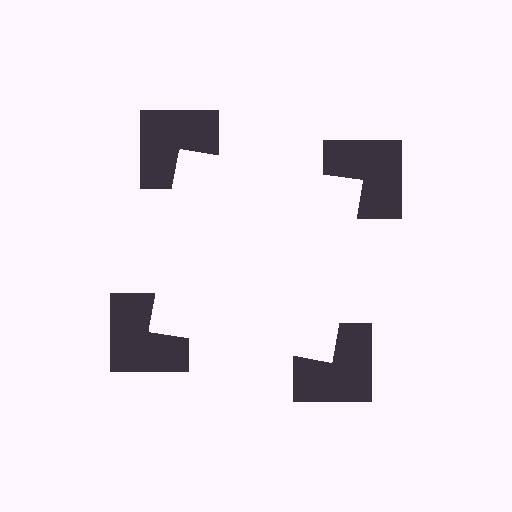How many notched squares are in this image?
There are 4 — one at each vertex of the illusory square.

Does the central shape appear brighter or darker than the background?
It typically appears slightly brighter than the background, even though no actual brightness change is drawn.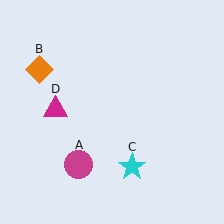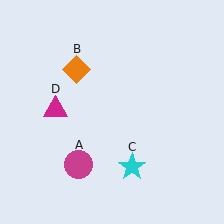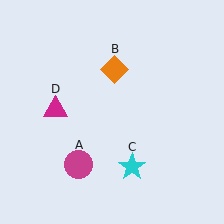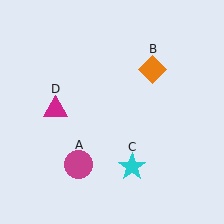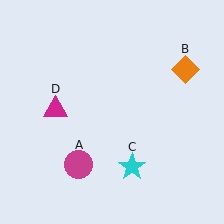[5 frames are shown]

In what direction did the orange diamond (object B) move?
The orange diamond (object B) moved right.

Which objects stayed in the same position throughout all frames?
Magenta circle (object A) and cyan star (object C) and magenta triangle (object D) remained stationary.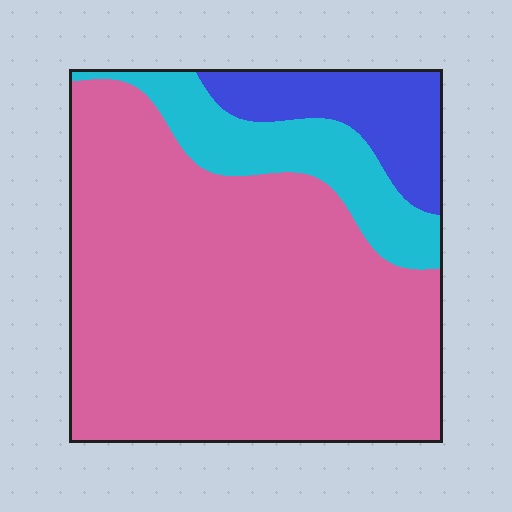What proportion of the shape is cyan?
Cyan takes up about one sixth (1/6) of the shape.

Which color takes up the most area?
Pink, at roughly 75%.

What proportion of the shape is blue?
Blue covers about 10% of the shape.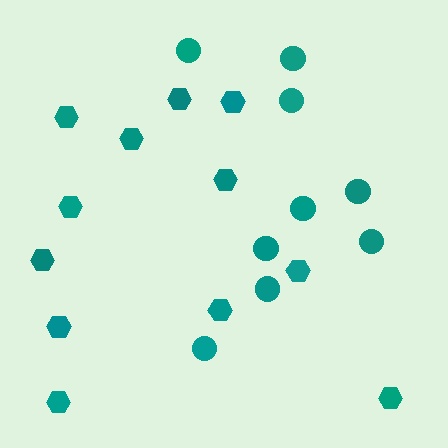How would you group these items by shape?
There are 2 groups: one group of circles (9) and one group of hexagons (12).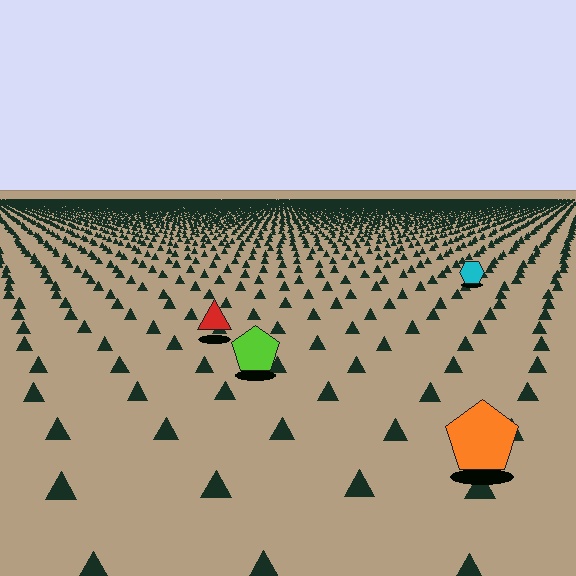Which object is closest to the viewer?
The orange pentagon is closest. The texture marks near it are larger and more spread out.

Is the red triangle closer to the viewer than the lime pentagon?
No. The lime pentagon is closer — you can tell from the texture gradient: the ground texture is coarser near it.